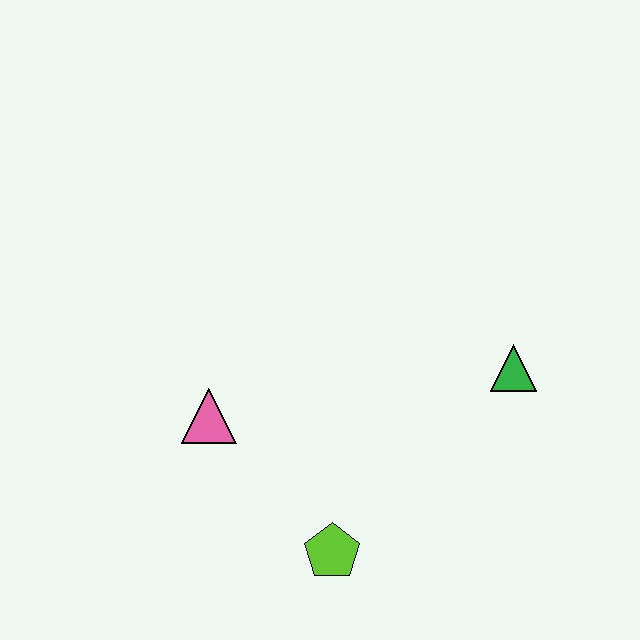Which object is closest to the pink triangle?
The lime pentagon is closest to the pink triangle.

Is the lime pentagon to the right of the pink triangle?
Yes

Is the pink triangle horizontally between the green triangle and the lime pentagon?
No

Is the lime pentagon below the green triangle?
Yes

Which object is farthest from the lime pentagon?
The green triangle is farthest from the lime pentagon.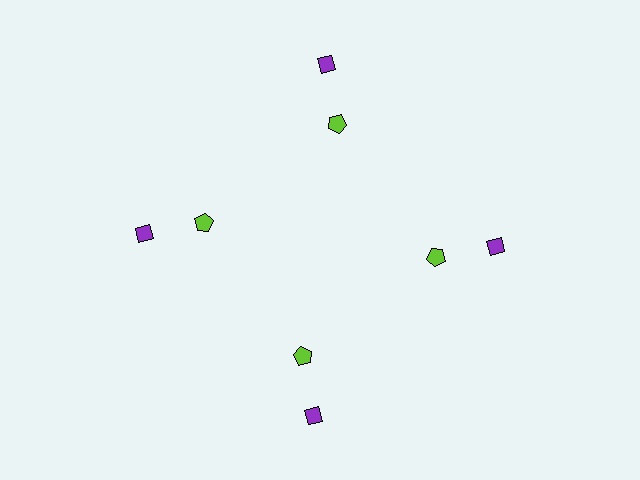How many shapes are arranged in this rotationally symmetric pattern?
There are 8 shapes, arranged in 4 groups of 2.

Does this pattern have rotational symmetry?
Yes, this pattern has 4-fold rotational symmetry. It looks the same after rotating 90 degrees around the center.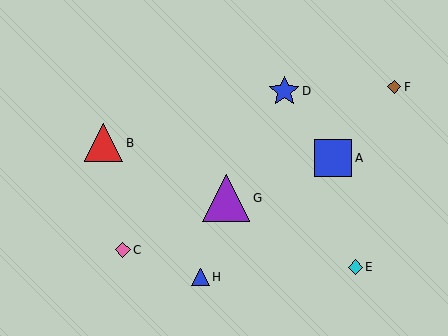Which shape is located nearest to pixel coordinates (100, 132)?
The red triangle (labeled B) at (104, 143) is nearest to that location.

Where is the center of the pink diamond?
The center of the pink diamond is at (123, 250).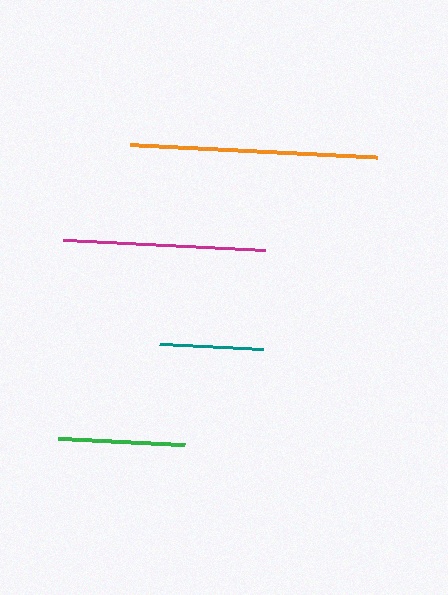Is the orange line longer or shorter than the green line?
The orange line is longer than the green line.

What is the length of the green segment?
The green segment is approximately 128 pixels long.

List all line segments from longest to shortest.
From longest to shortest: orange, magenta, green, teal.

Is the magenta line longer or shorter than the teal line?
The magenta line is longer than the teal line.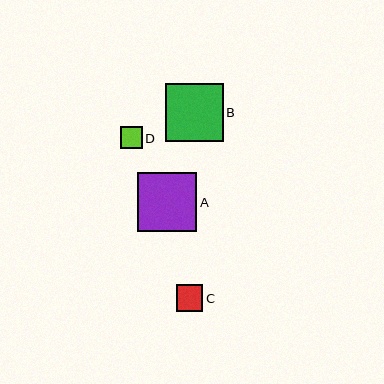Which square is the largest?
Square A is the largest with a size of approximately 59 pixels.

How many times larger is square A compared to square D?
Square A is approximately 2.7 times the size of square D.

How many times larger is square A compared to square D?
Square A is approximately 2.7 times the size of square D.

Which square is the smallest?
Square D is the smallest with a size of approximately 22 pixels.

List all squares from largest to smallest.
From largest to smallest: A, B, C, D.